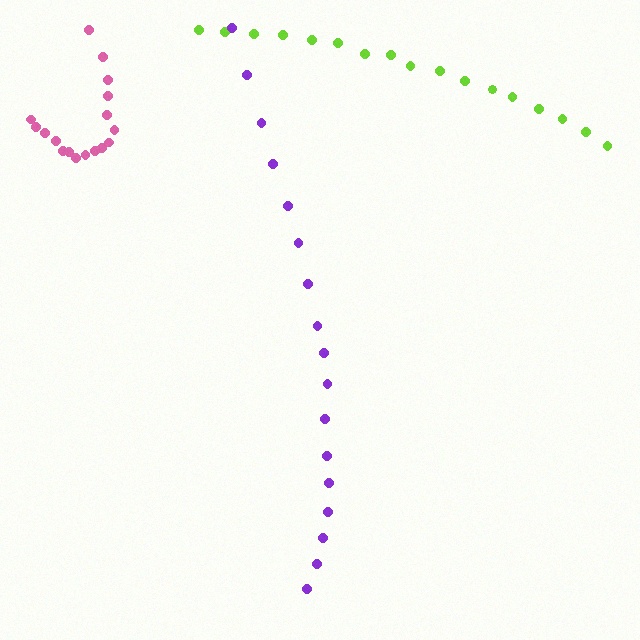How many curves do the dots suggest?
There are 3 distinct paths.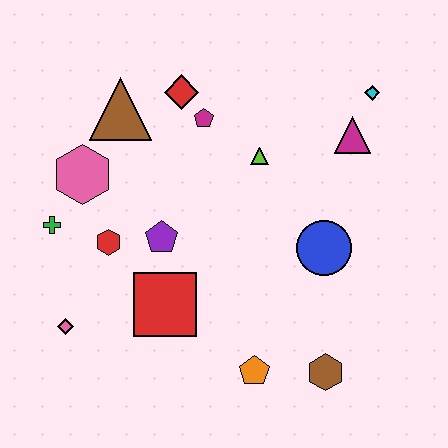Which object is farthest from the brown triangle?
The brown hexagon is farthest from the brown triangle.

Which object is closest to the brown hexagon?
The orange pentagon is closest to the brown hexagon.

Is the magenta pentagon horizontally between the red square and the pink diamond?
No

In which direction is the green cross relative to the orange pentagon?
The green cross is to the left of the orange pentagon.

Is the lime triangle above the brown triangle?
No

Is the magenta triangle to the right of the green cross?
Yes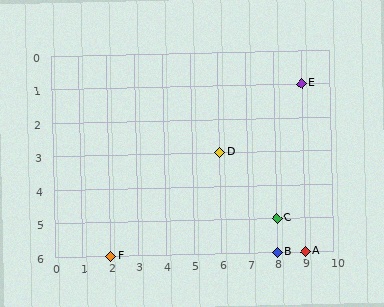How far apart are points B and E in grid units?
Points B and E are 1 column and 5 rows apart (about 5.1 grid units diagonally).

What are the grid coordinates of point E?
Point E is at grid coordinates (9, 1).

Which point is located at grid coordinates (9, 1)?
Point E is at (9, 1).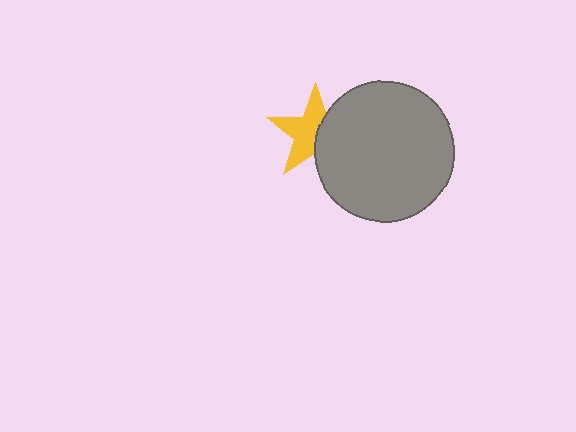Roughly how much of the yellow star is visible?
About half of it is visible (roughly 60%).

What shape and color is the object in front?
The object in front is a gray circle.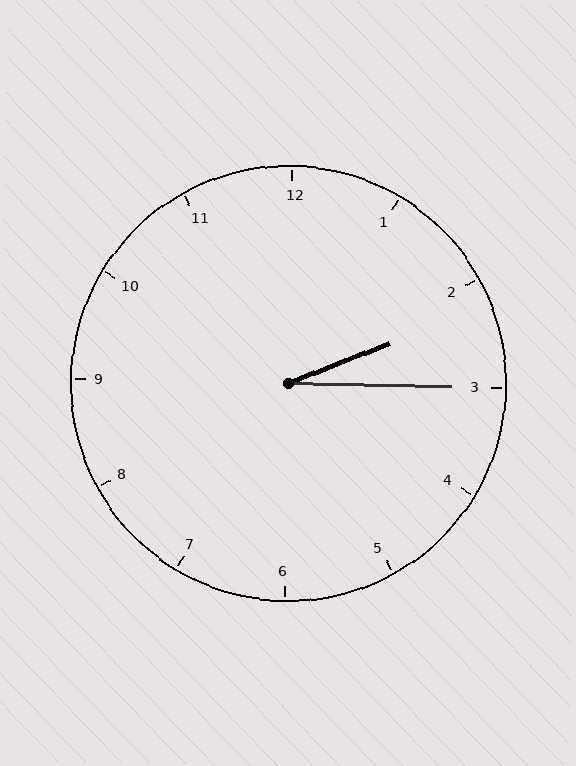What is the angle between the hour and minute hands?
Approximately 22 degrees.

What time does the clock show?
2:15.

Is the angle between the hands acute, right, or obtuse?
It is acute.